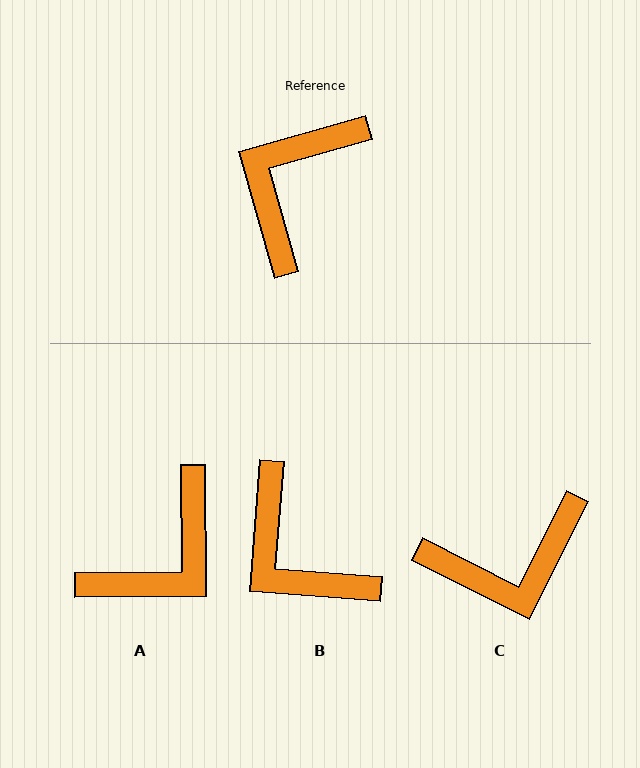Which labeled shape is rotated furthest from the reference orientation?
A, about 165 degrees away.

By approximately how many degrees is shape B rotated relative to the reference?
Approximately 70 degrees counter-clockwise.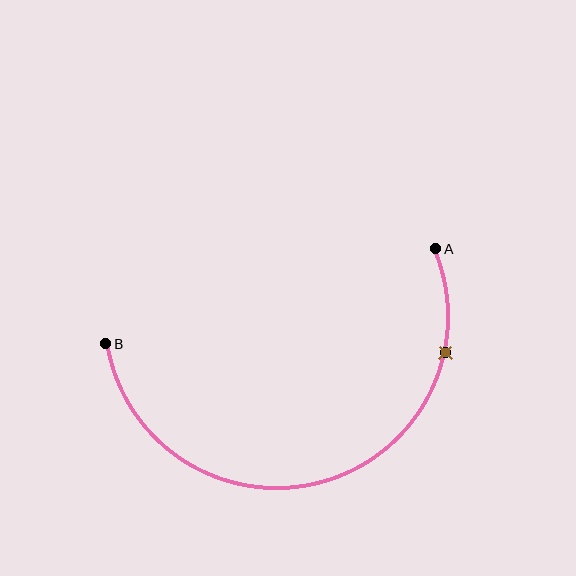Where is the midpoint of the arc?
The arc midpoint is the point on the curve farthest from the straight line joining A and B. It sits below that line.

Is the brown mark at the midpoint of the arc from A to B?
No. The brown mark lies on the arc but is closer to endpoint A. The arc midpoint would be at the point on the curve equidistant along the arc from both A and B.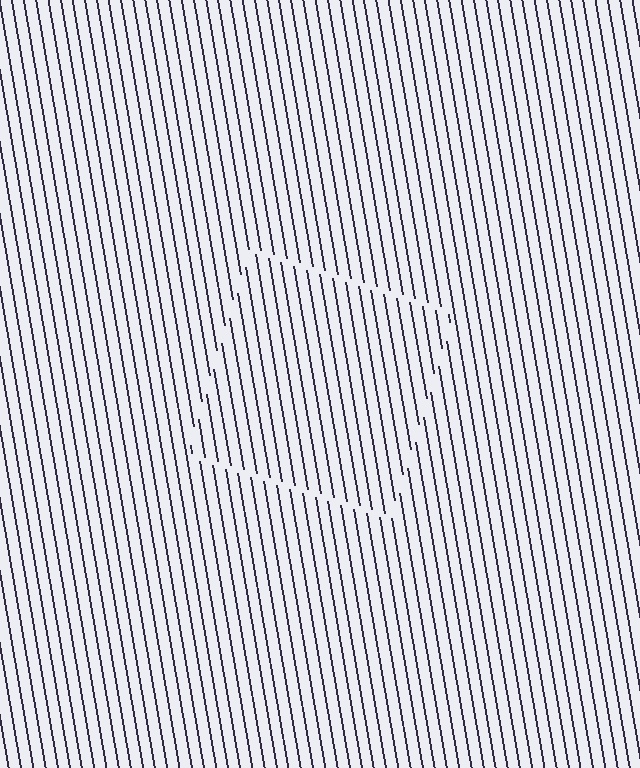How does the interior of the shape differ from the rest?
The interior of the shape contains the same grating, shifted by half a period — the contour is defined by the phase discontinuity where line-ends from the inner and outer gratings abut.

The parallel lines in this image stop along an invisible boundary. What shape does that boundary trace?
An illusory square. The interior of the shape contains the same grating, shifted by half a period — the contour is defined by the phase discontinuity where line-ends from the inner and outer gratings abut.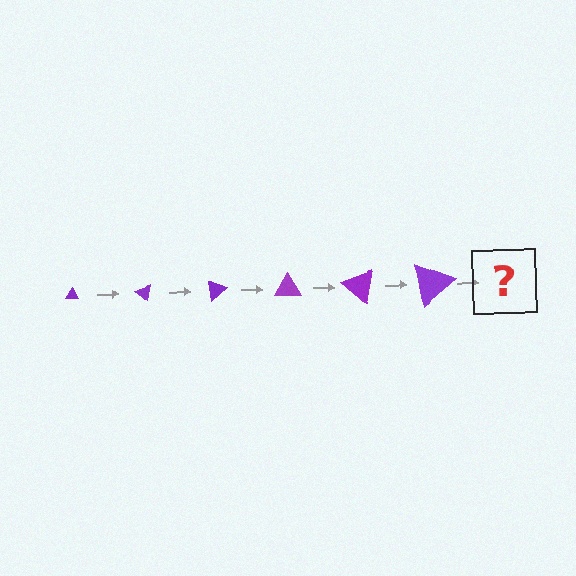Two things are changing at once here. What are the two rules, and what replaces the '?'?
The two rules are that the triangle grows larger each step and it rotates 40 degrees each step. The '?' should be a triangle, larger than the previous one and rotated 240 degrees from the start.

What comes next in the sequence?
The next element should be a triangle, larger than the previous one and rotated 240 degrees from the start.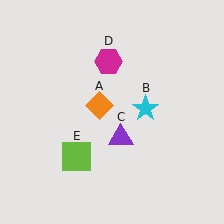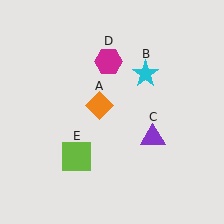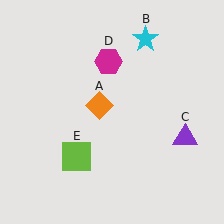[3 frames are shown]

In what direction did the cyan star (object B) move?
The cyan star (object B) moved up.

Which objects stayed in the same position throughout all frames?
Orange diamond (object A) and magenta hexagon (object D) and lime square (object E) remained stationary.